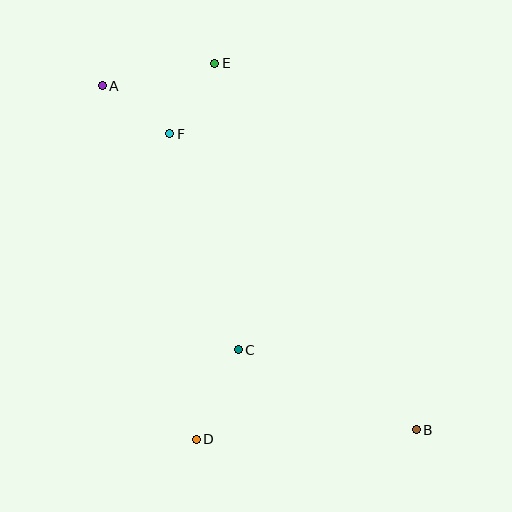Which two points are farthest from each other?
Points A and B are farthest from each other.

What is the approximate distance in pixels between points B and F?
The distance between B and F is approximately 385 pixels.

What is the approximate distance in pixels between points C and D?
The distance between C and D is approximately 99 pixels.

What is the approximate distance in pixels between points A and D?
The distance between A and D is approximately 366 pixels.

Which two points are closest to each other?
Points A and F are closest to each other.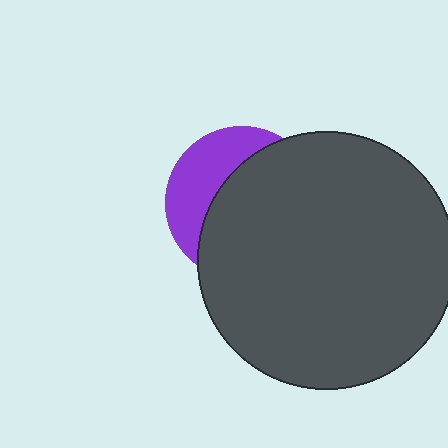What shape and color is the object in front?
The object in front is a dark gray circle.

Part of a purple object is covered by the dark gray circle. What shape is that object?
It is a circle.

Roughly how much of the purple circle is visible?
A small part of it is visible (roughly 34%).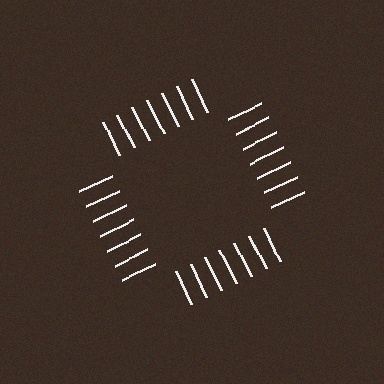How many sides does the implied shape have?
4 sides — the line-ends trace a square.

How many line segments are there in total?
28 — 7 along each of the 4 edges.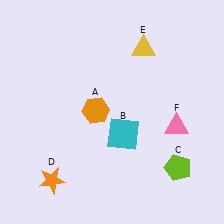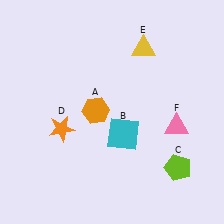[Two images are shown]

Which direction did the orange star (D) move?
The orange star (D) moved up.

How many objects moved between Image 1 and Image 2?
1 object moved between the two images.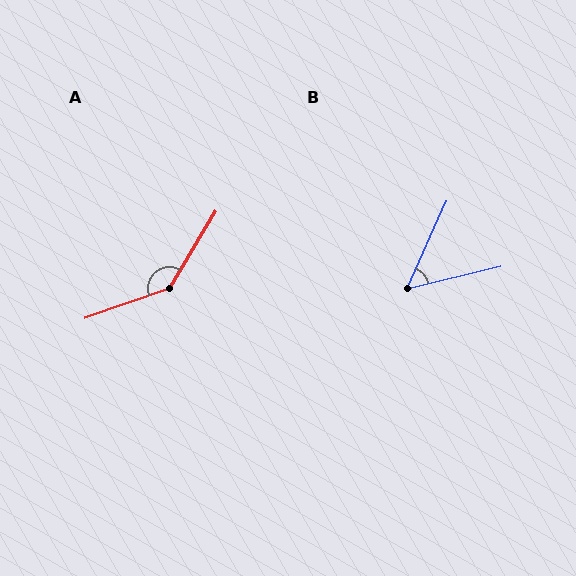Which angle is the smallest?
B, at approximately 52 degrees.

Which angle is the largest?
A, at approximately 140 degrees.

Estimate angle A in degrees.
Approximately 140 degrees.